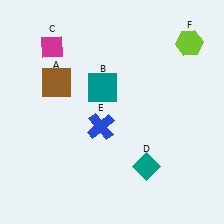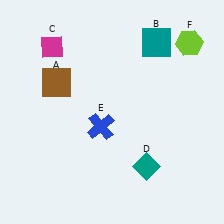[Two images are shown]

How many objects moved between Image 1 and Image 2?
1 object moved between the two images.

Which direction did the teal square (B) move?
The teal square (B) moved right.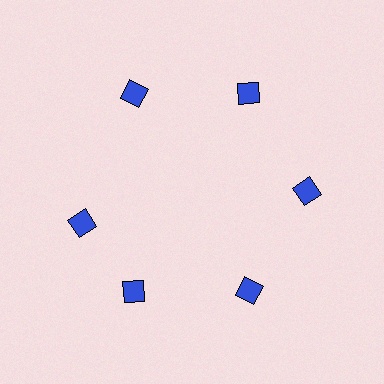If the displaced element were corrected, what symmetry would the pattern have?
It would have 6-fold rotational symmetry — the pattern would map onto itself every 60 degrees.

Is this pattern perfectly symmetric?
No. The 6 blue diamonds are arranged in a ring, but one element near the 9 o'clock position is rotated out of alignment along the ring, breaking the 6-fold rotational symmetry.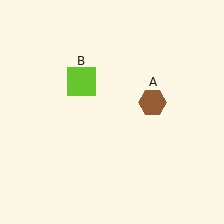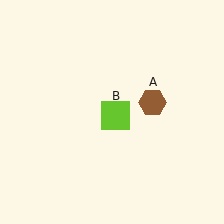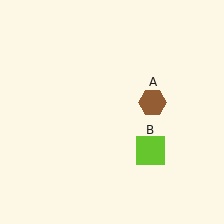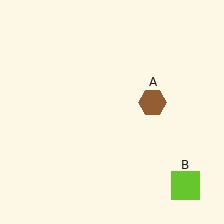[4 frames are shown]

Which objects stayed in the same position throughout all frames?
Brown hexagon (object A) remained stationary.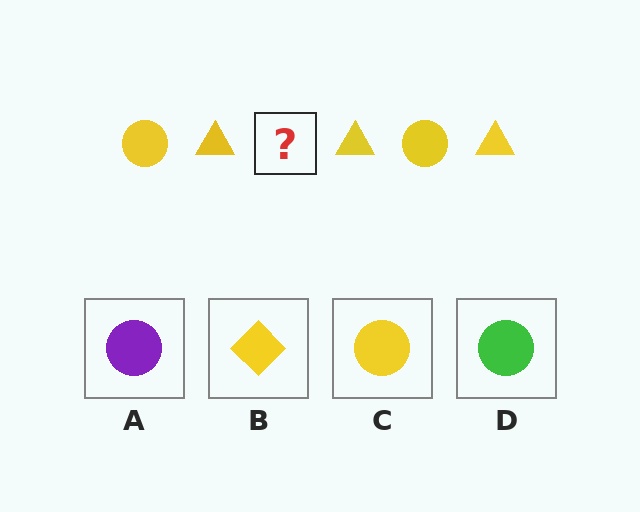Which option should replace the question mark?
Option C.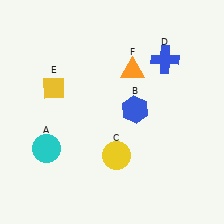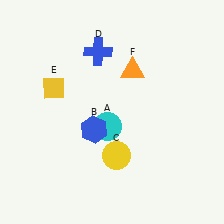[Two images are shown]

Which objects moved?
The objects that moved are: the cyan circle (A), the blue hexagon (B), the blue cross (D).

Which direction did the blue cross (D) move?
The blue cross (D) moved left.